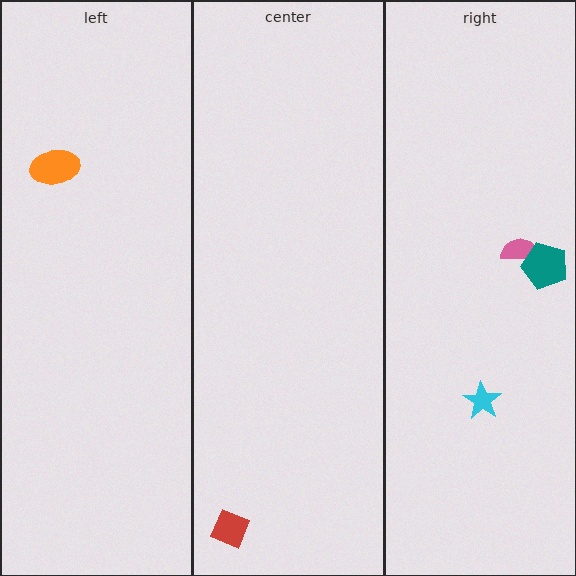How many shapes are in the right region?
3.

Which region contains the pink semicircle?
The right region.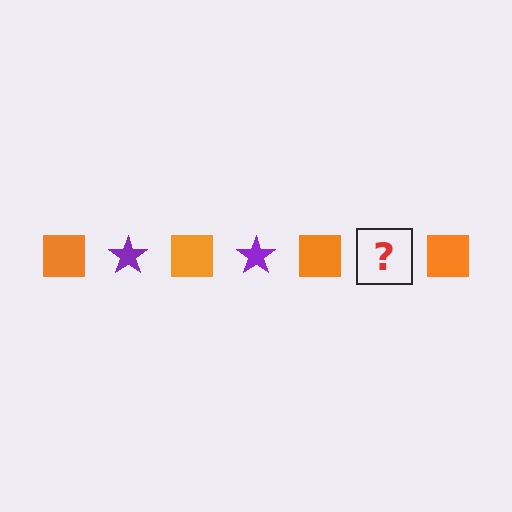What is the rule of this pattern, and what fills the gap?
The rule is that the pattern alternates between orange square and purple star. The gap should be filled with a purple star.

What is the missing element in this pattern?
The missing element is a purple star.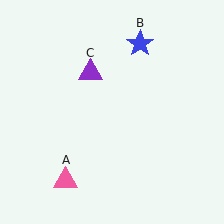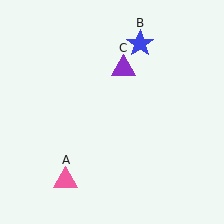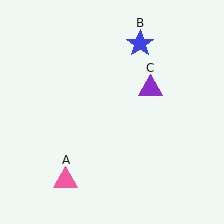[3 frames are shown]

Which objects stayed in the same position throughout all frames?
Pink triangle (object A) and blue star (object B) remained stationary.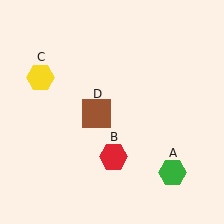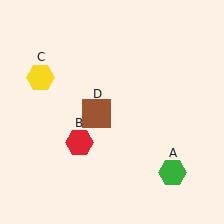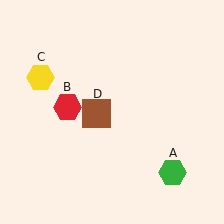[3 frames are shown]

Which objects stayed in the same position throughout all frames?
Green hexagon (object A) and yellow hexagon (object C) and brown square (object D) remained stationary.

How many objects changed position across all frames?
1 object changed position: red hexagon (object B).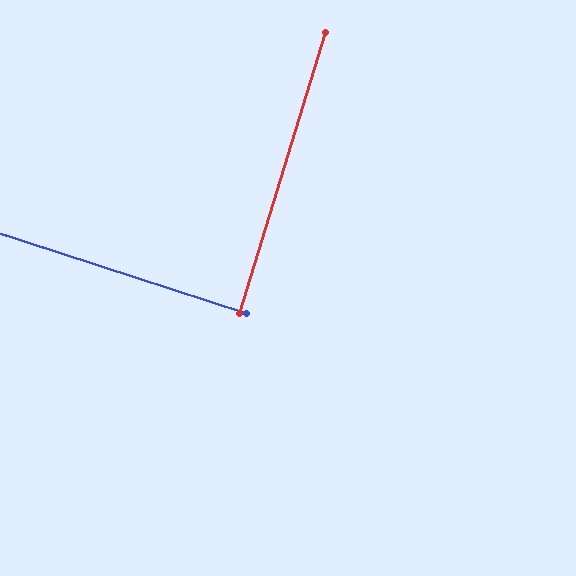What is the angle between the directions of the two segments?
Approximately 89 degrees.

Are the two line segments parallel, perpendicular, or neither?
Perpendicular — they meet at approximately 89°.